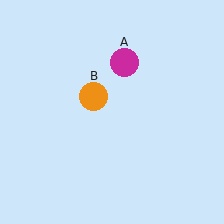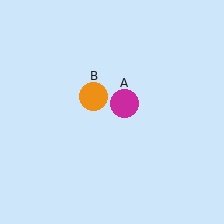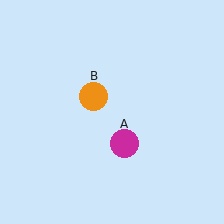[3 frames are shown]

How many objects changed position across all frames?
1 object changed position: magenta circle (object A).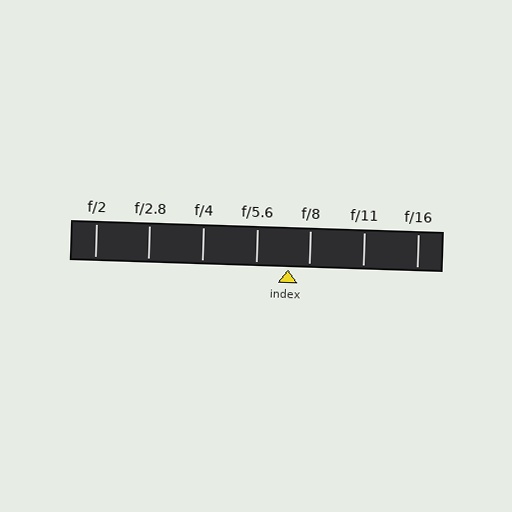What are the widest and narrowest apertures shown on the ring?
The widest aperture shown is f/2 and the narrowest is f/16.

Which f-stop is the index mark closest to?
The index mark is closest to f/8.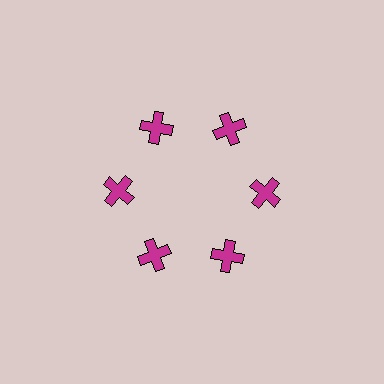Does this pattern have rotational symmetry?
Yes, this pattern has 6-fold rotational symmetry. It looks the same after rotating 60 degrees around the center.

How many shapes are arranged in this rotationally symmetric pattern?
There are 6 shapes, arranged in 6 groups of 1.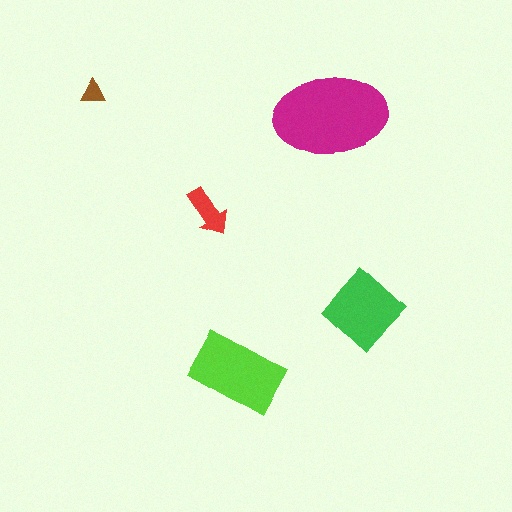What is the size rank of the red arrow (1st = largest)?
4th.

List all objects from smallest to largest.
The brown triangle, the red arrow, the green diamond, the lime rectangle, the magenta ellipse.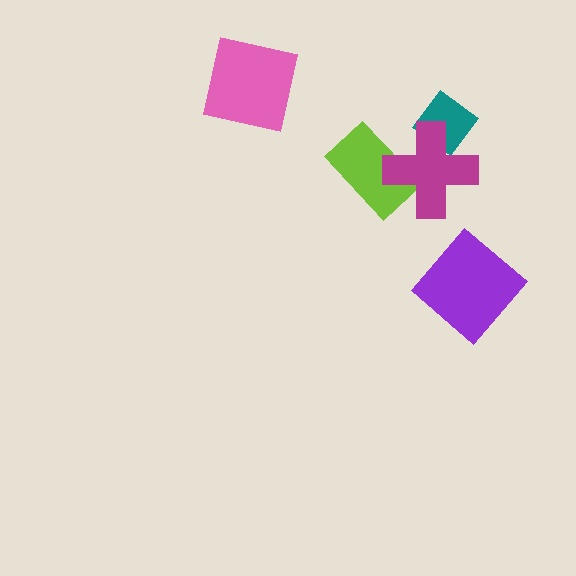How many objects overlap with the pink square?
0 objects overlap with the pink square.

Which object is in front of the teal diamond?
The magenta cross is in front of the teal diamond.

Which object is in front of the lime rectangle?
The magenta cross is in front of the lime rectangle.